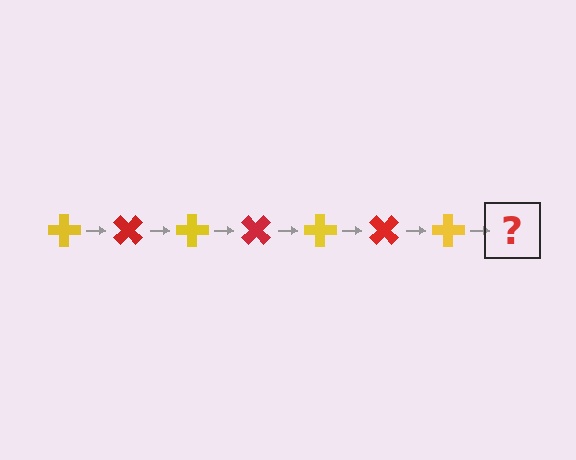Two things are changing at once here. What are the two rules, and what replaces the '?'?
The two rules are that it rotates 45 degrees each step and the color cycles through yellow and red. The '?' should be a red cross, rotated 315 degrees from the start.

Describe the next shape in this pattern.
It should be a red cross, rotated 315 degrees from the start.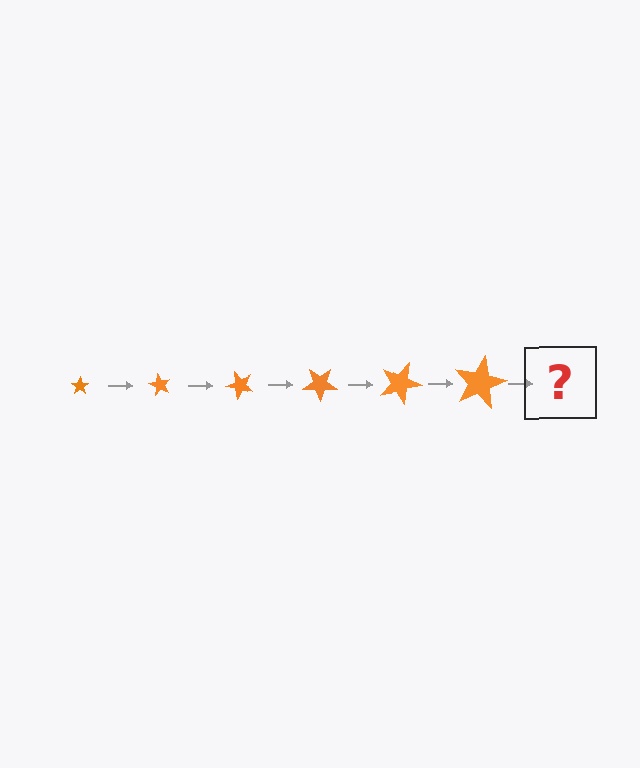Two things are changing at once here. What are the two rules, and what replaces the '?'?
The two rules are that the star grows larger each step and it rotates 60 degrees each step. The '?' should be a star, larger than the previous one and rotated 360 degrees from the start.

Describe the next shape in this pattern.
It should be a star, larger than the previous one and rotated 360 degrees from the start.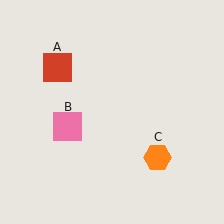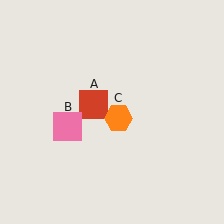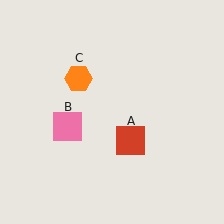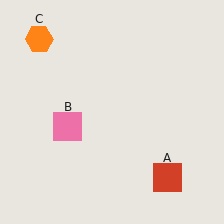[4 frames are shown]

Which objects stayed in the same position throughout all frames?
Pink square (object B) remained stationary.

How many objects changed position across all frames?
2 objects changed position: red square (object A), orange hexagon (object C).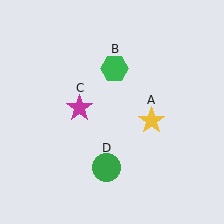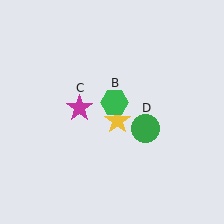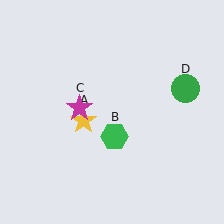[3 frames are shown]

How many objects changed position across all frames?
3 objects changed position: yellow star (object A), green hexagon (object B), green circle (object D).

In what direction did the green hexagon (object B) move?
The green hexagon (object B) moved down.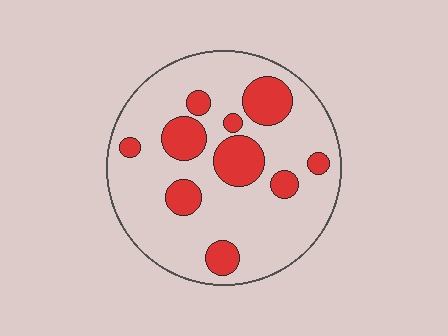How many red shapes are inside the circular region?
10.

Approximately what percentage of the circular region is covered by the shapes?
Approximately 25%.